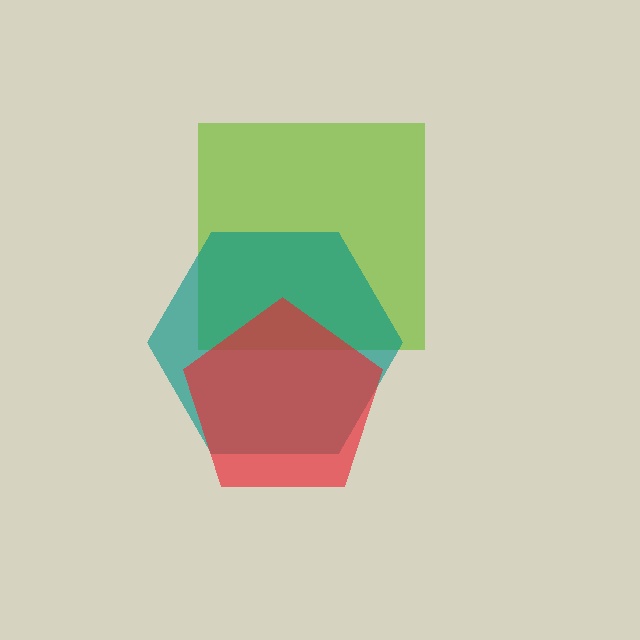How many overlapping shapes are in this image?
There are 3 overlapping shapes in the image.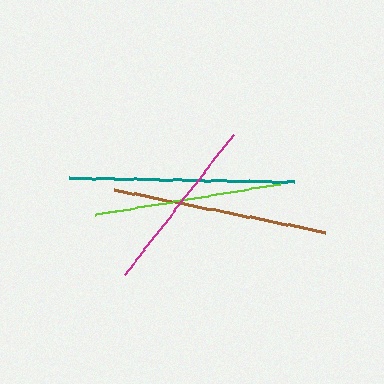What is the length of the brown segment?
The brown segment is approximately 216 pixels long.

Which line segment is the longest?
The teal line is the longest at approximately 225 pixels.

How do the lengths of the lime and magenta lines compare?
The lime and magenta lines are approximately the same length.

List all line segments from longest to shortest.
From longest to shortest: teal, brown, lime, magenta.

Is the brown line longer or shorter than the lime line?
The brown line is longer than the lime line.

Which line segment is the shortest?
The magenta line is the shortest at approximately 178 pixels.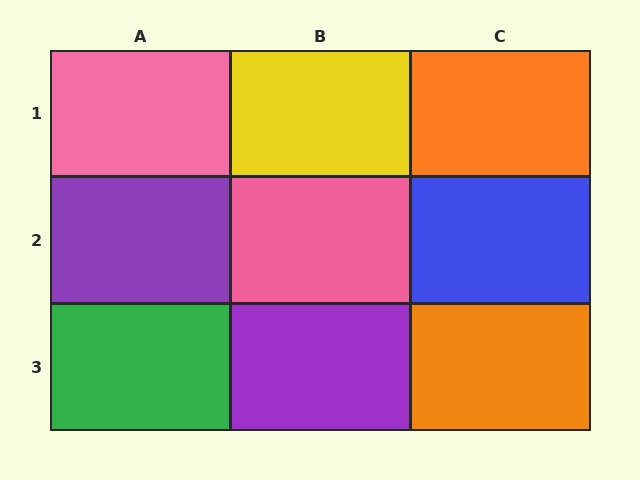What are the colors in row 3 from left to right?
Green, purple, orange.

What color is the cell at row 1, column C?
Orange.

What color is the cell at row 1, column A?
Pink.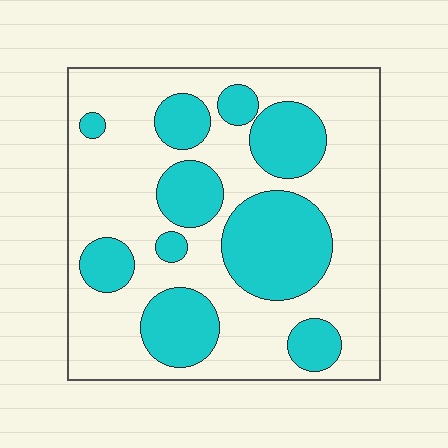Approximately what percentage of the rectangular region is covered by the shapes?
Approximately 35%.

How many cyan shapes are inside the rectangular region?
10.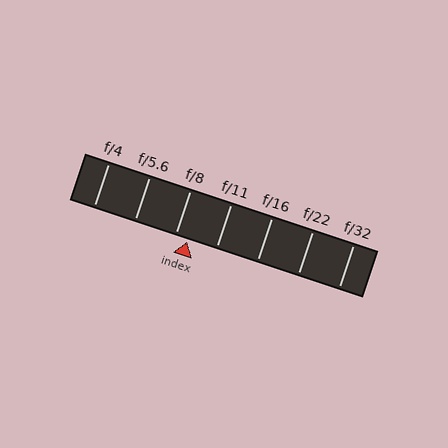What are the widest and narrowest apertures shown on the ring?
The widest aperture shown is f/4 and the narrowest is f/32.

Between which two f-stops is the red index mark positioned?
The index mark is between f/8 and f/11.